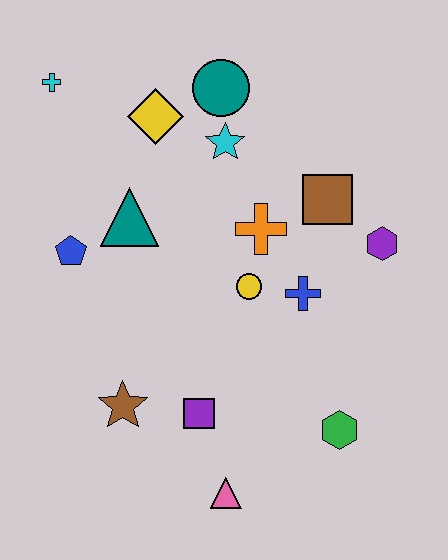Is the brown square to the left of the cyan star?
No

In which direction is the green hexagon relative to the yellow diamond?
The green hexagon is below the yellow diamond.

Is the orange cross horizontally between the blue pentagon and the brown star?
No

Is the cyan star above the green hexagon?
Yes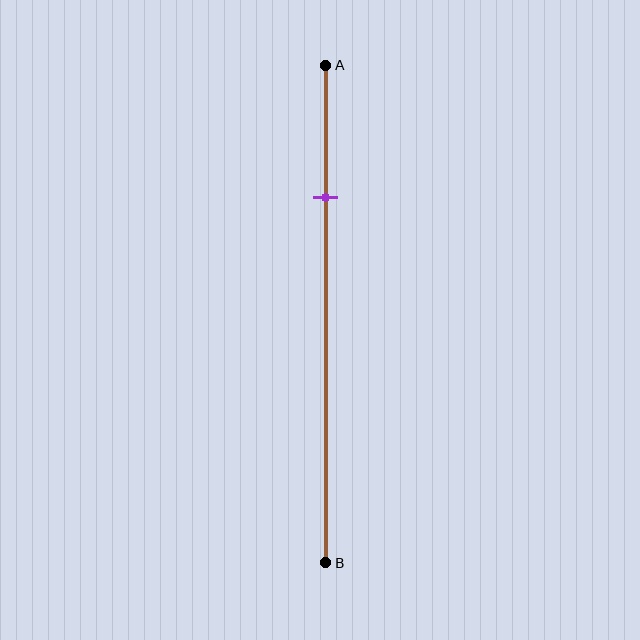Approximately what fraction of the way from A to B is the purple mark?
The purple mark is approximately 25% of the way from A to B.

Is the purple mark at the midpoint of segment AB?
No, the mark is at about 25% from A, not at the 50% midpoint.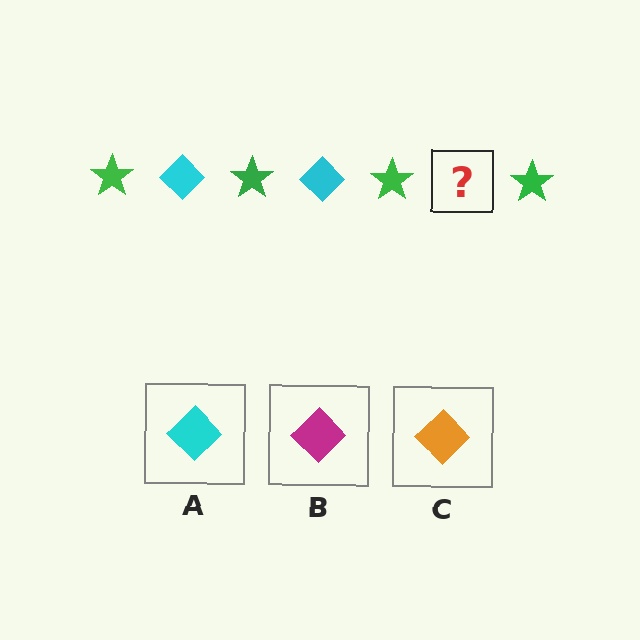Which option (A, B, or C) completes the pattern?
A.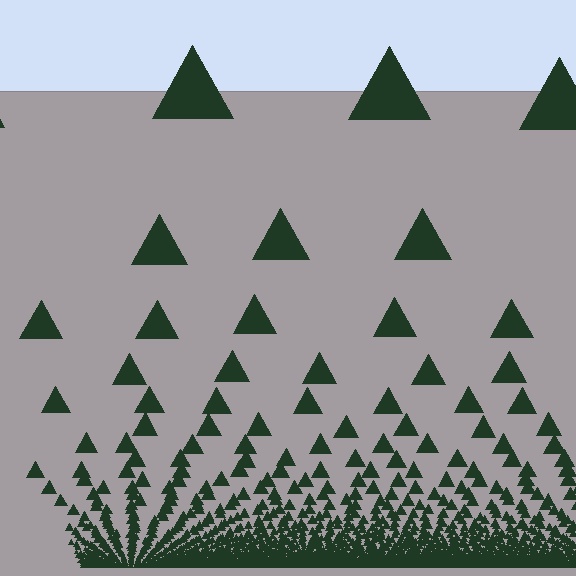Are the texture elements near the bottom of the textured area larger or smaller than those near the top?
Smaller. The gradient is inverted — elements near the bottom are smaller and denser.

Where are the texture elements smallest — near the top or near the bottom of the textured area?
Near the bottom.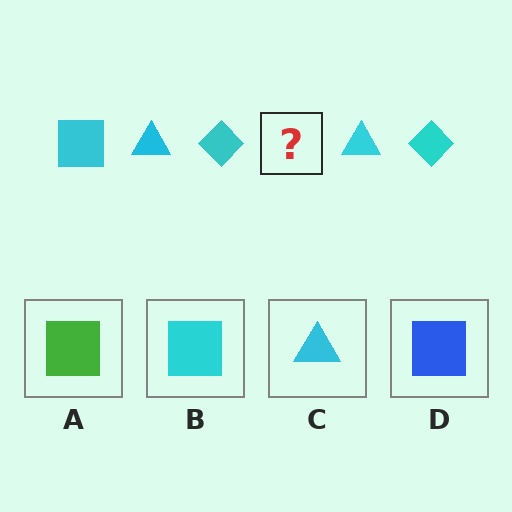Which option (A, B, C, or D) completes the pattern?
B.